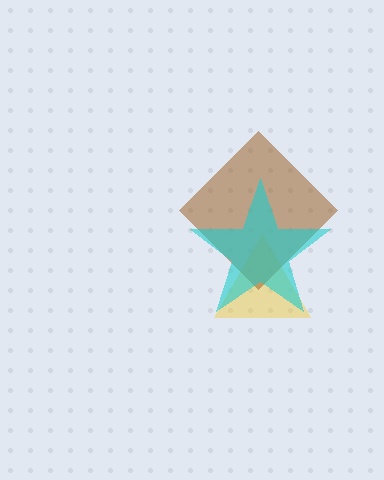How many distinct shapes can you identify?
There are 3 distinct shapes: a yellow triangle, a brown diamond, a cyan star.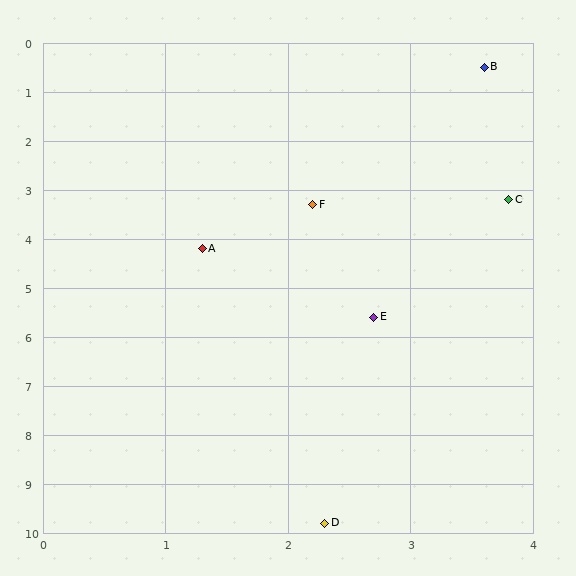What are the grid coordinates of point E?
Point E is at approximately (2.7, 5.6).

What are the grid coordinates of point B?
Point B is at approximately (3.6, 0.5).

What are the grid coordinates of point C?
Point C is at approximately (3.8, 3.2).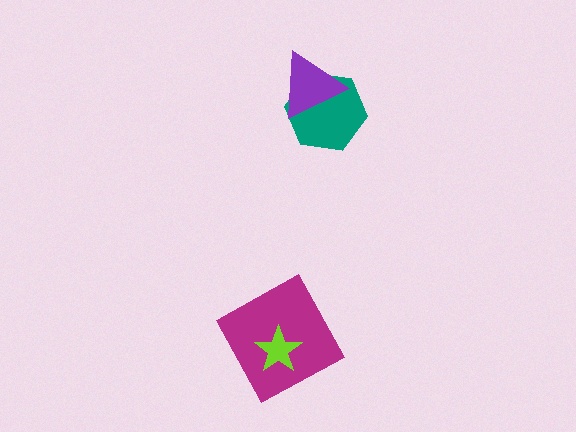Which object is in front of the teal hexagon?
The purple triangle is in front of the teal hexagon.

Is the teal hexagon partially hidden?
Yes, it is partially covered by another shape.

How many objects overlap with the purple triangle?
1 object overlaps with the purple triangle.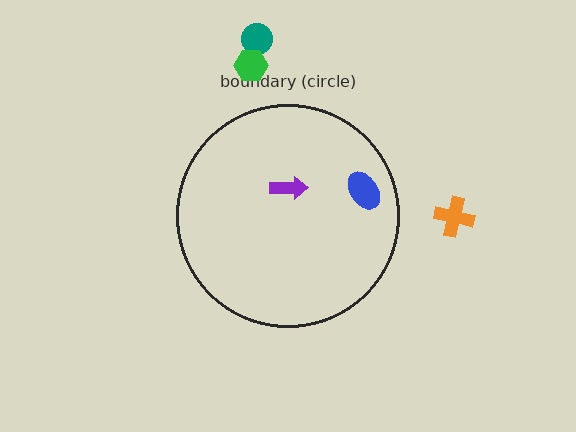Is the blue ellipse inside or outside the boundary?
Inside.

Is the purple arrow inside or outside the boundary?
Inside.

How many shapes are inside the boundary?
2 inside, 3 outside.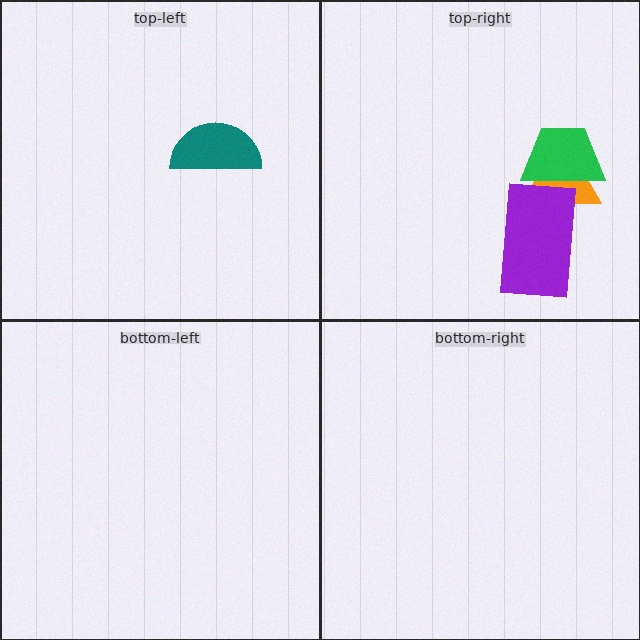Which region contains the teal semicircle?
The top-left region.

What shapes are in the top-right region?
The orange triangle, the green trapezoid, the purple rectangle.